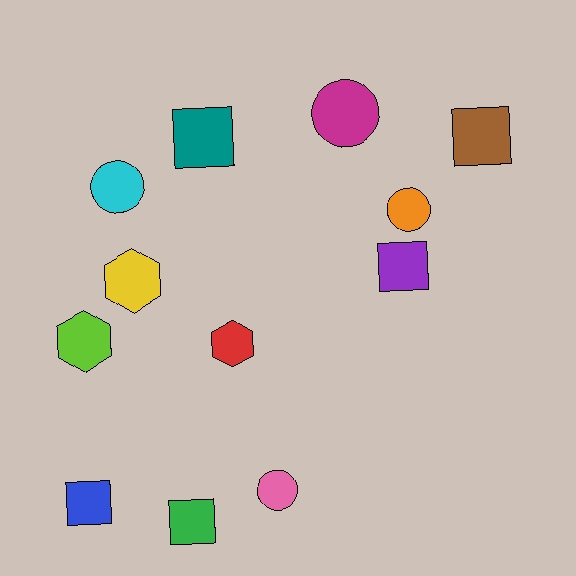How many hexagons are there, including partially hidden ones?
There are 3 hexagons.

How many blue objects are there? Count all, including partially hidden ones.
There is 1 blue object.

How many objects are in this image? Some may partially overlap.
There are 12 objects.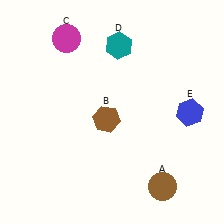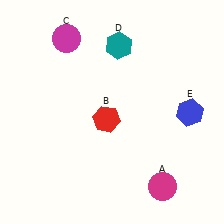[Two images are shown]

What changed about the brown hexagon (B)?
In Image 1, B is brown. In Image 2, it changed to red.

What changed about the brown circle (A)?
In Image 1, A is brown. In Image 2, it changed to magenta.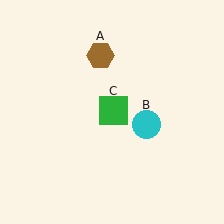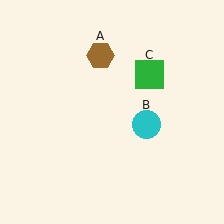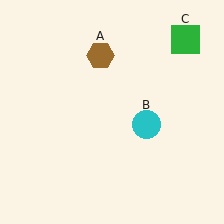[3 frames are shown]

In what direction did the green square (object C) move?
The green square (object C) moved up and to the right.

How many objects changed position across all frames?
1 object changed position: green square (object C).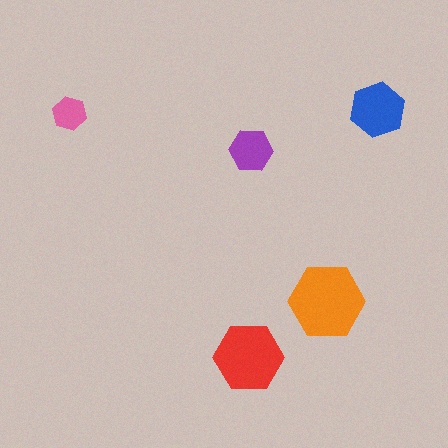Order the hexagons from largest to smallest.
the orange one, the red one, the blue one, the purple one, the pink one.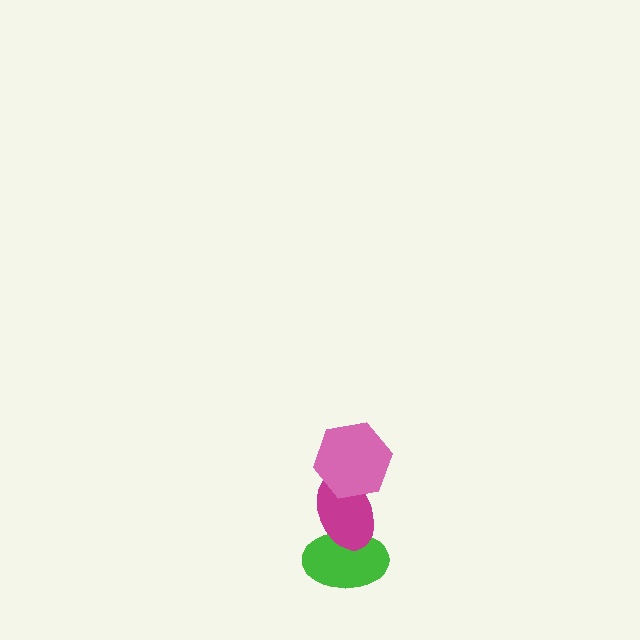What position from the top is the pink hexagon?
The pink hexagon is 1st from the top.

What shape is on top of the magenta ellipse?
The pink hexagon is on top of the magenta ellipse.